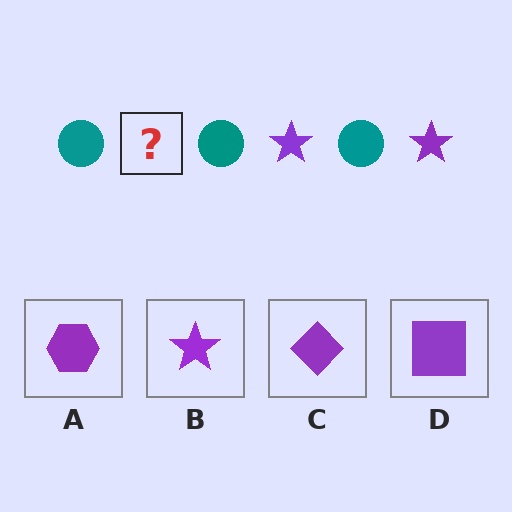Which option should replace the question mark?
Option B.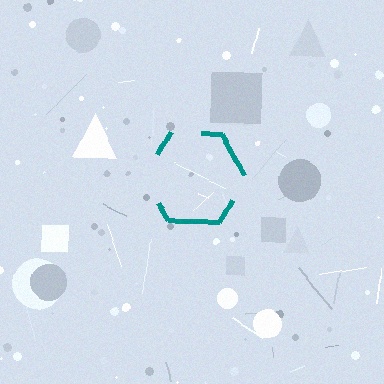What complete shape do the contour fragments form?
The contour fragments form a hexagon.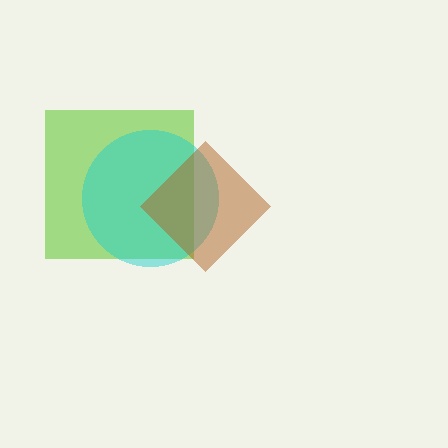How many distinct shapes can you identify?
There are 3 distinct shapes: a lime square, a cyan circle, a brown diamond.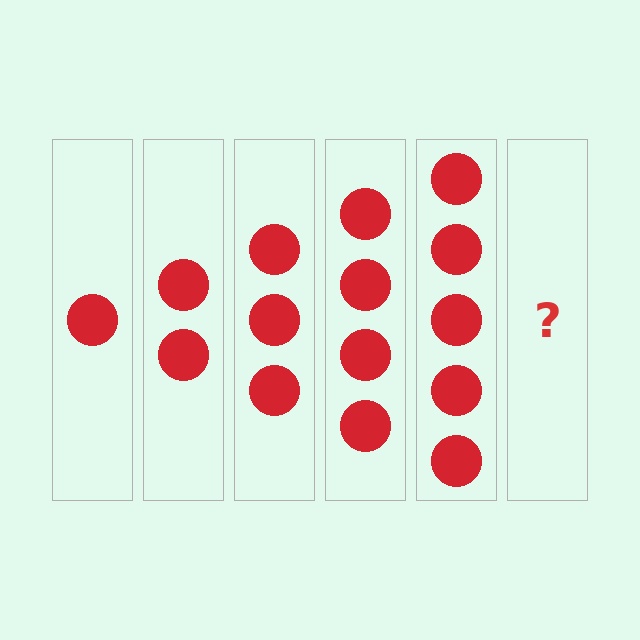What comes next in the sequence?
The next element should be 6 circles.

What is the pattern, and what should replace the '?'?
The pattern is that each step adds one more circle. The '?' should be 6 circles.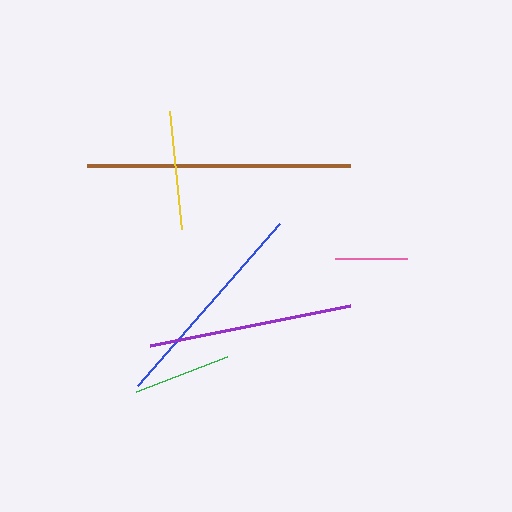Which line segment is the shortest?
The pink line is the shortest at approximately 72 pixels.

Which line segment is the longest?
The brown line is the longest at approximately 263 pixels.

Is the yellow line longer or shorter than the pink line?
The yellow line is longer than the pink line.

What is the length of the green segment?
The green segment is approximately 97 pixels long.